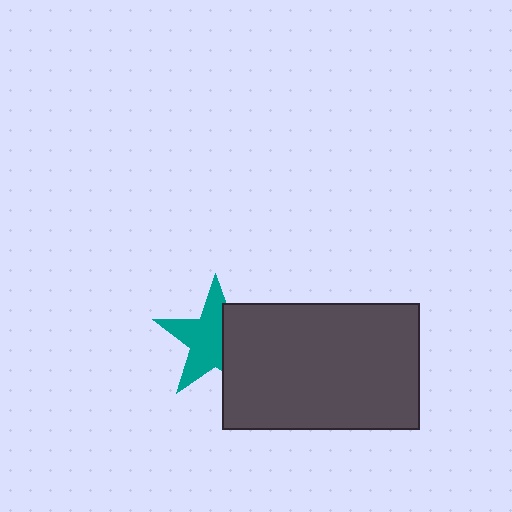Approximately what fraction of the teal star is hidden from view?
Roughly 39% of the teal star is hidden behind the dark gray rectangle.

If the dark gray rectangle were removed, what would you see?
You would see the complete teal star.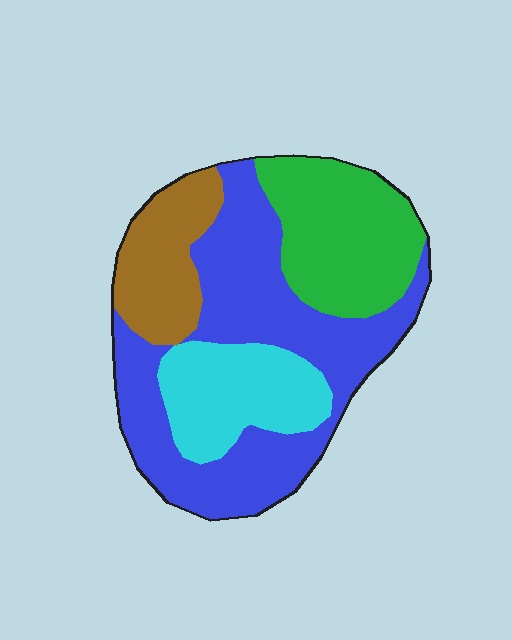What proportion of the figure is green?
Green takes up about one quarter (1/4) of the figure.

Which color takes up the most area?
Blue, at roughly 45%.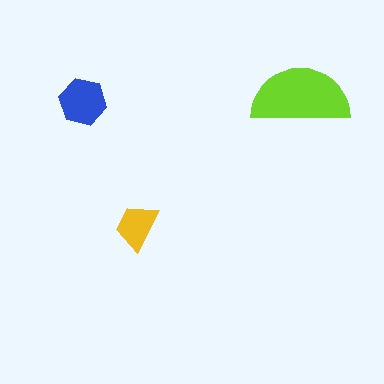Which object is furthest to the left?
The blue hexagon is leftmost.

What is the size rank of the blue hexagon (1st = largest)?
2nd.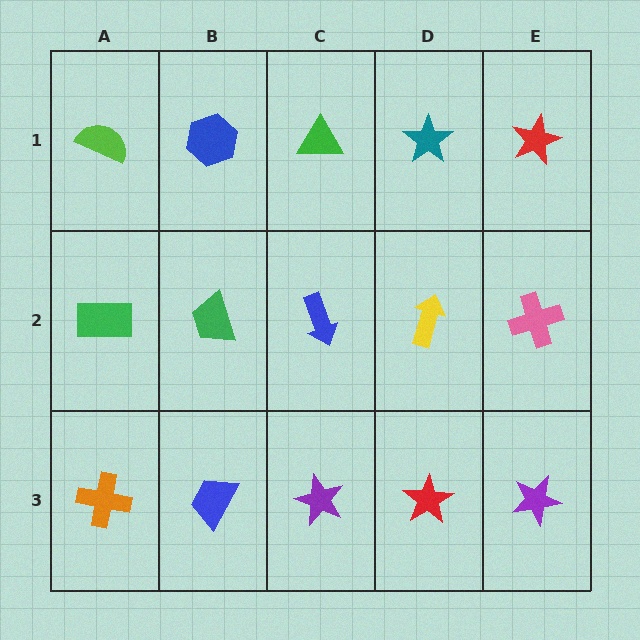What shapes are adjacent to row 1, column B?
A green trapezoid (row 2, column B), a lime semicircle (row 1, column A), a green triangle (row 1, column C).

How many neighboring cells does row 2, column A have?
3.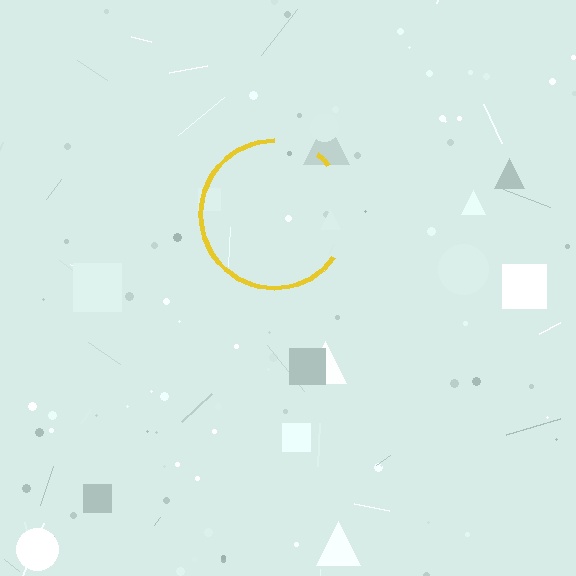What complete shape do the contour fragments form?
The contour fragments form a circle.